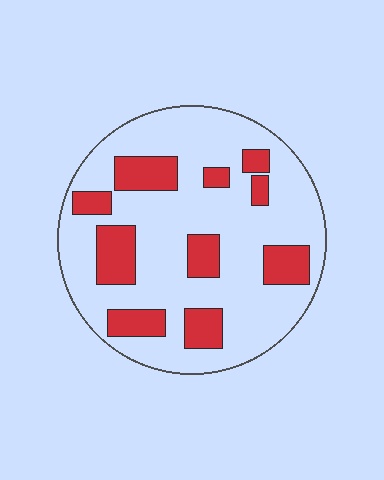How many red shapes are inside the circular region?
10.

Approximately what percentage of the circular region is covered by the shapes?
Approximately 25%.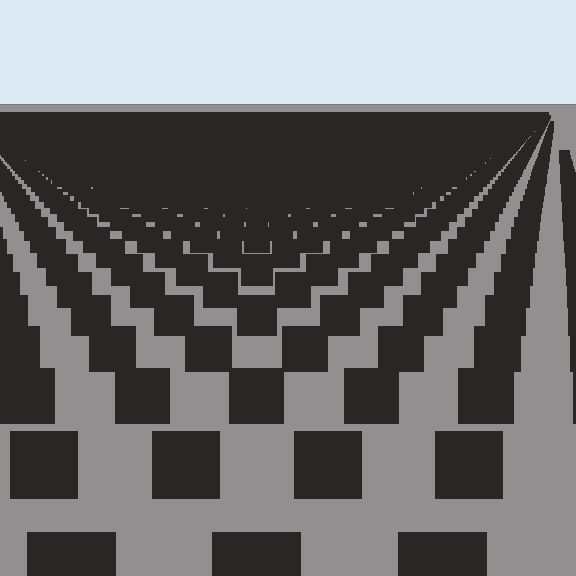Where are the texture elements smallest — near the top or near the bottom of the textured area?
Near the top.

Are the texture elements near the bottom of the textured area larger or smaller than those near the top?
Larger. Near the bottom, elements are closer to the viewer and appear at a bigger on-screen size.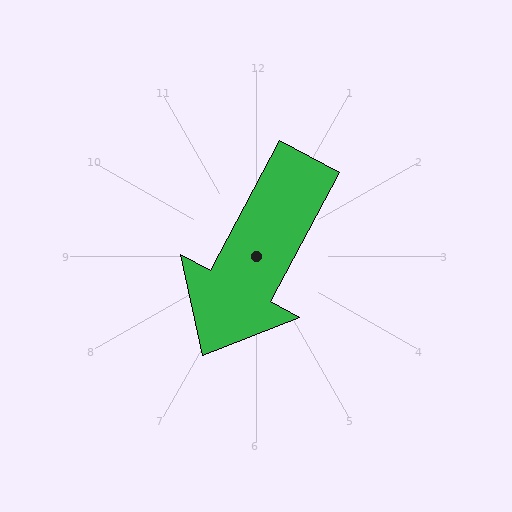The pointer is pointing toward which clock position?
Roughly 7 o'clock.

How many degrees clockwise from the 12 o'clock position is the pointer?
Approximately 208 degrees.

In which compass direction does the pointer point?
Southwest.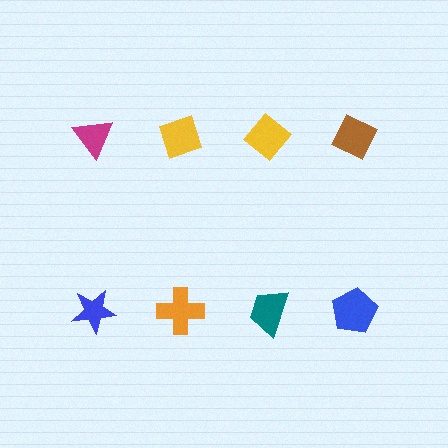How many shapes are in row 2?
4 shapes.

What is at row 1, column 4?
A brown diamond.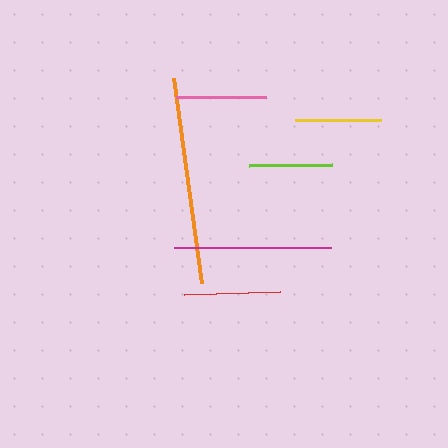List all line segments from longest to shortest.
From longest to shortest: orange, magenta, red, pink, yellow, lime.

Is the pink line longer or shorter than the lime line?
The pink line is longer than the lime line.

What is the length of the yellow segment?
The yellow segment is approximately 86 pixels long.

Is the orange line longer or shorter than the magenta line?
The orange line is longer than the magenta line.